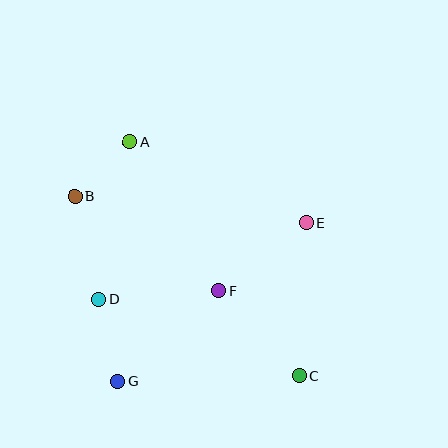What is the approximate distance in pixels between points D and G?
The distance between D and G is approximately 85 pixels.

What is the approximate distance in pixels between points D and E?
The distance between D and E is approximately 221 pixels.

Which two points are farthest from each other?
Points A and C are farthest from each other.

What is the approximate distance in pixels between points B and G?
The distance between B and G is approximately 190 pixels.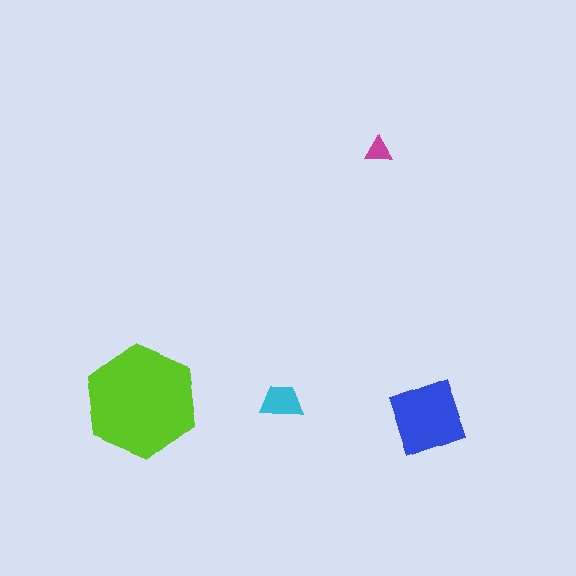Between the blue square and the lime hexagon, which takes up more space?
The lime hexagon.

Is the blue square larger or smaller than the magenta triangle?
Larger.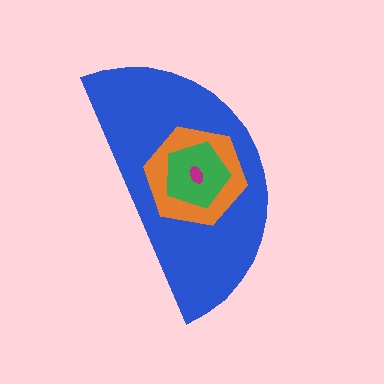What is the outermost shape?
The blue semicircle.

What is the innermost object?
The magenta ellipse.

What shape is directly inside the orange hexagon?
The green pentagon.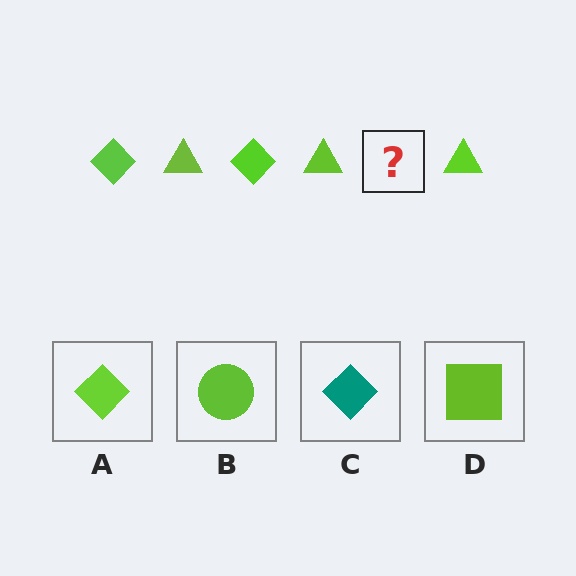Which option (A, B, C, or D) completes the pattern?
A.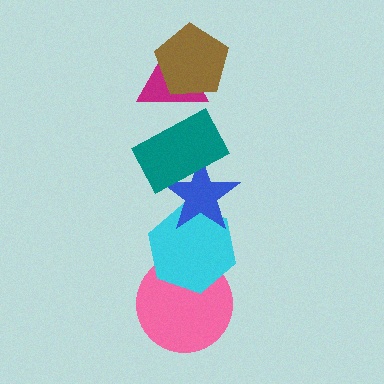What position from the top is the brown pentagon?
The brown pentagon is 1st from the top.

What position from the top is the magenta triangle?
The magenta triangle is 2nd from the top.